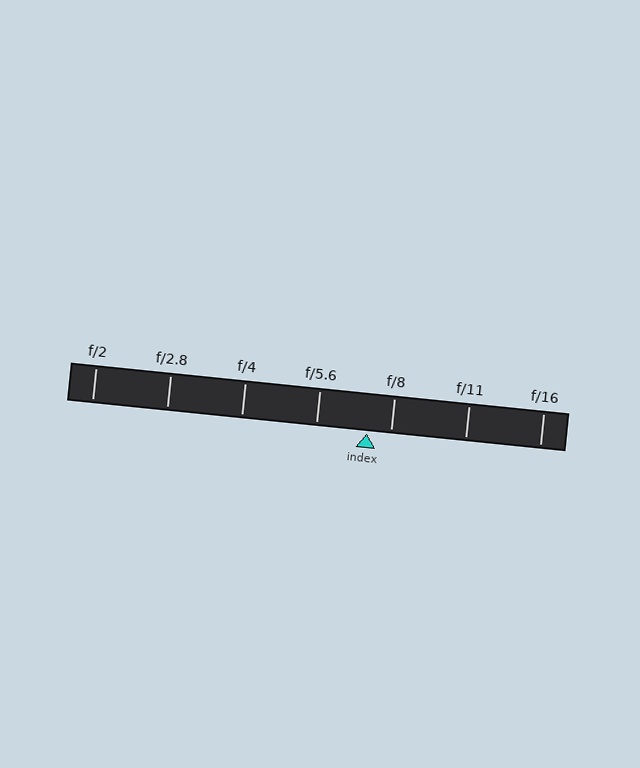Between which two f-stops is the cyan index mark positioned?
The index mark is between f/5.6 and f/8.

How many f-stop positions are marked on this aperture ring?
There are 7 f-stop positions marked.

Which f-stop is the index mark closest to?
The index mark is closest to f/8.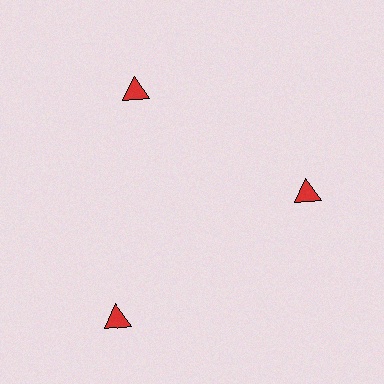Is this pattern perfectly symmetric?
No. The 3 red triangles are arranged in a ring, but one element near the 7 o'clock position is pushed outward from the center, breaking the 3-fold rotational symmetry.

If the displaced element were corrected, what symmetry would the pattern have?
It would have 3-fold rotational symmetry — the pattern would map onto itself every 120 degrees.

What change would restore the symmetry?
The symmetry would be restored by moving it inward, back onto the ring so that all 3 triangles sit at equal angles and equal distance from the center.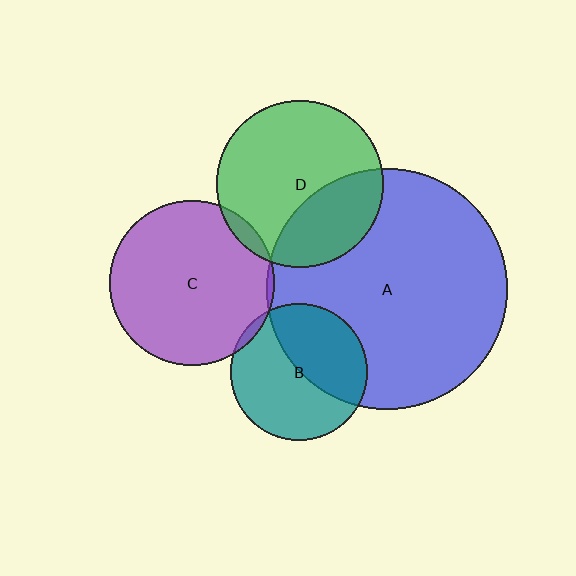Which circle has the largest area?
Circle A (blue).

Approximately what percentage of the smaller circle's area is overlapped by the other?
Approximately 30%.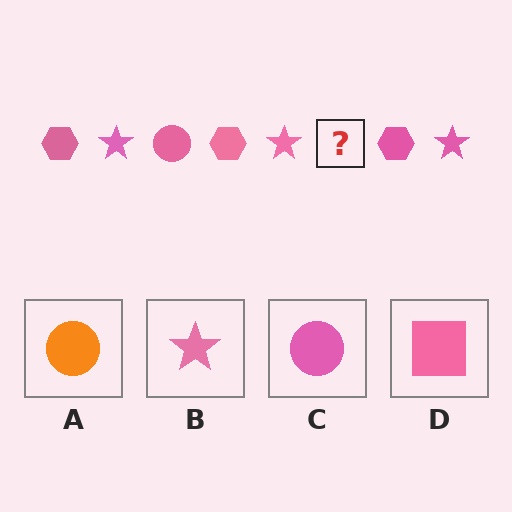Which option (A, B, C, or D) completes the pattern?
C.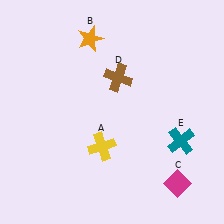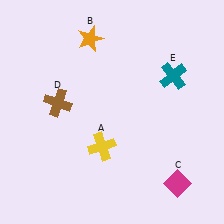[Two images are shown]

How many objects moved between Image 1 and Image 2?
2 objects moved between the two images.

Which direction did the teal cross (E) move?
The teal cross (E) moved up.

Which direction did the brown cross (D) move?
The brown cross (D) moved left.